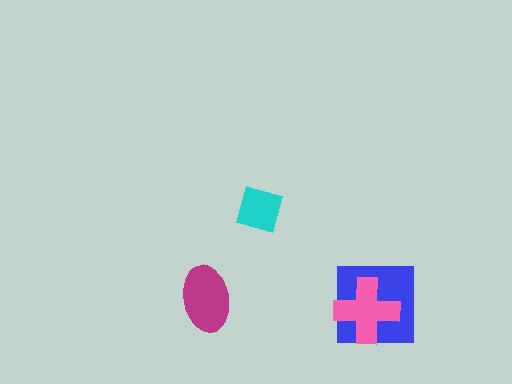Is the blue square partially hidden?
Yes, it is partially covered by another shape.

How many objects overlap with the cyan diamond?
0 objects overlap with the cyan diamond.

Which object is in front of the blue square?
The pink cross is in front of the blue square.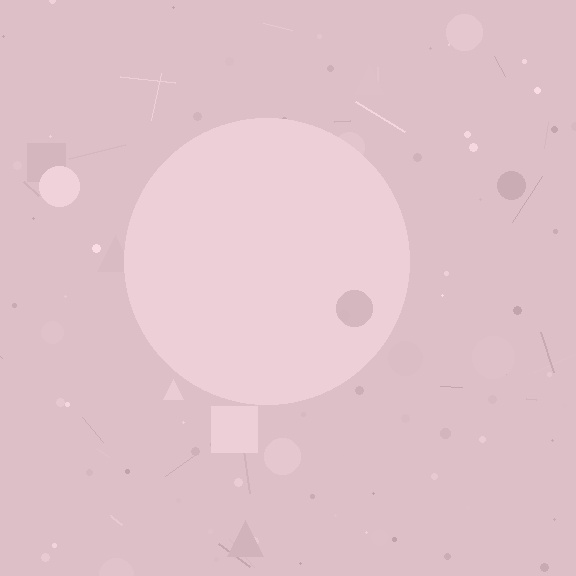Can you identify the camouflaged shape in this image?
The camouflaged shape is a circle.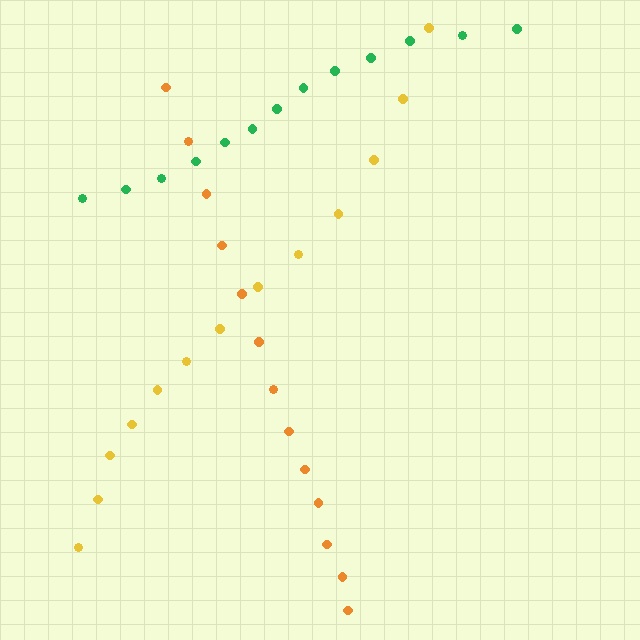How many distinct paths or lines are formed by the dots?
There are 3 distinct paths.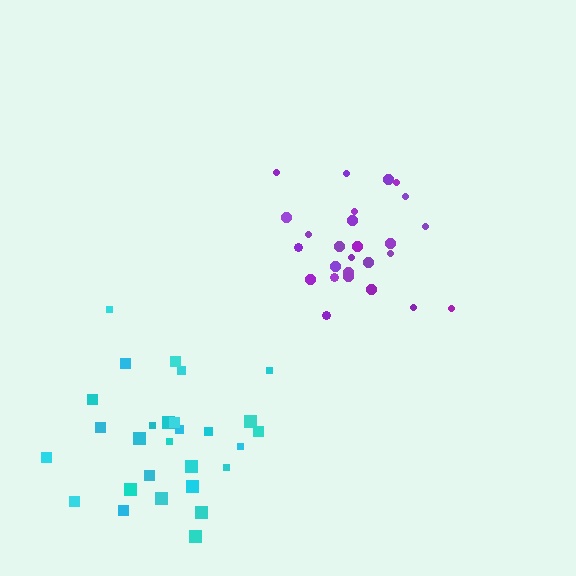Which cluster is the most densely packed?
Purple.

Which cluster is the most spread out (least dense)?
Cyan.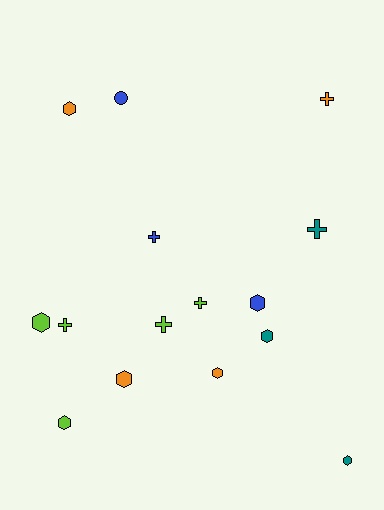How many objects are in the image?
There are 15 objects.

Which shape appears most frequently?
Hexagon, with 8 objects.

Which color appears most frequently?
Lime, with 5 objects.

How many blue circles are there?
There is 1 blue circle.